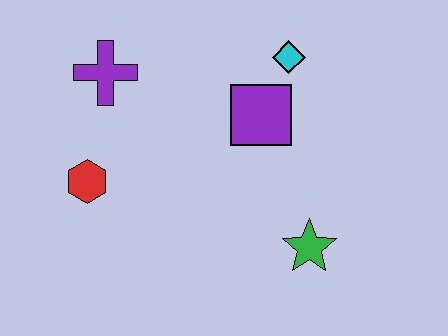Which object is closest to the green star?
The purple square is closest to the green star.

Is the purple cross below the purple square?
No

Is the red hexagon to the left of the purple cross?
Yes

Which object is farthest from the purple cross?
The green star is farthest from the purple cross.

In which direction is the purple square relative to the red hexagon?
The purple square is to the right of the red hexagon.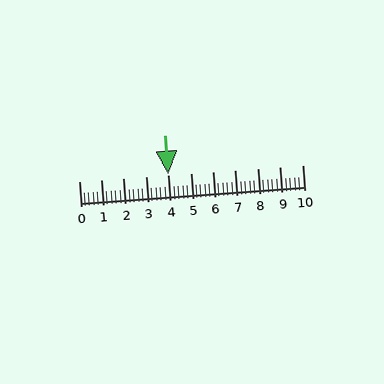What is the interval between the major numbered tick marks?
The major tick marks are spaced 1 units apart.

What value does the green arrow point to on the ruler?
The green arrow points to approximately 4.0.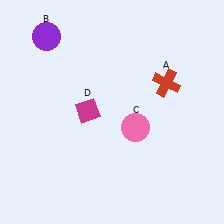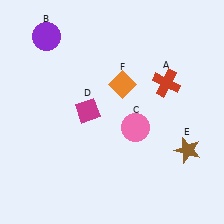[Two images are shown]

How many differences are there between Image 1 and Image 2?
There are 2 differences between the two images.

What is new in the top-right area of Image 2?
An orange diamond (F) was added in the top-right area of Image 2.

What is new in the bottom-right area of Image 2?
A brown star (E) was added in the bottom-right area of Image 2.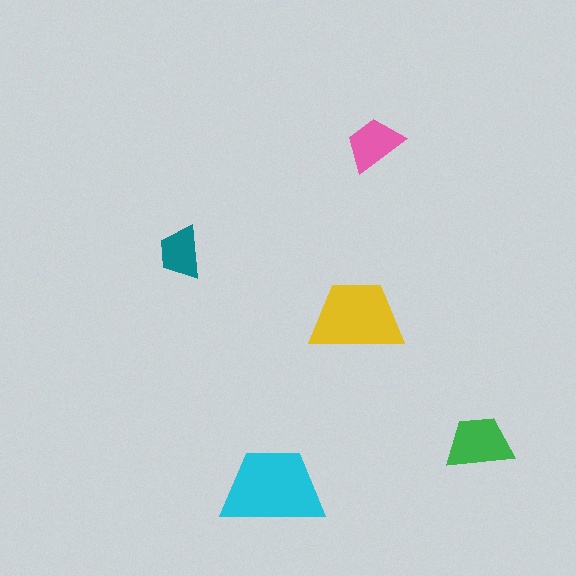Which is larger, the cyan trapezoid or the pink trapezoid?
The cyan one.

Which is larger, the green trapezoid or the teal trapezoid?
The green one.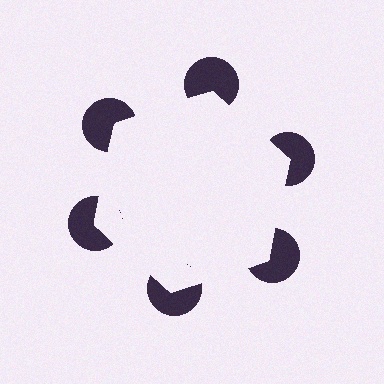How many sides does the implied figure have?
6 sides.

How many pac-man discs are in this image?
There are 6 — one at each vertex of the illusory hexagon.